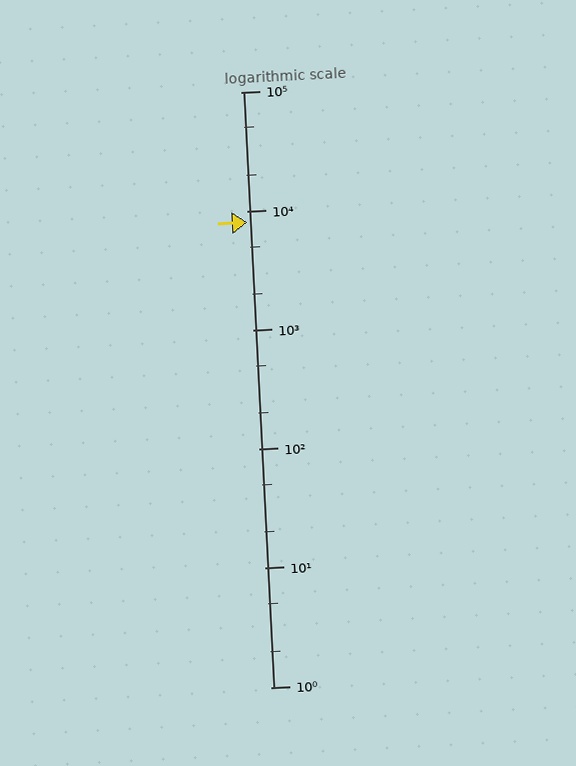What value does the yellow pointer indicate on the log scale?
The pointer indicates approximately 8000.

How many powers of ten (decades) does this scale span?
The scale spans 5 decades, from 1 to 100000.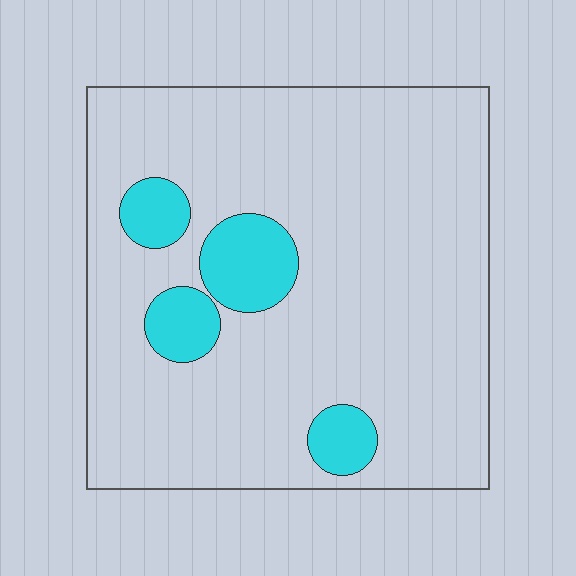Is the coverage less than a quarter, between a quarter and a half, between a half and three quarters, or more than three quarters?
Less than a quarter.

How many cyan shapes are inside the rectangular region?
4.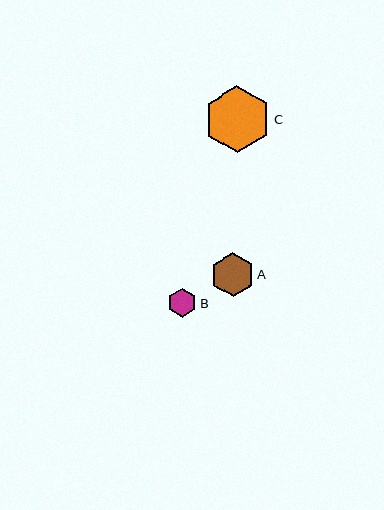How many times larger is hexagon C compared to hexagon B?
Hexagon C is approximately 2.4 times the size of hexagon B.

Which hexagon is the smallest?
Hexagon B is the smallest with a size of approximately 29 pixels.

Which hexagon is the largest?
Hexagon C is the largest with a size of approximately 67 pixels.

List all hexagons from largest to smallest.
From largest to smallest: C, A, B.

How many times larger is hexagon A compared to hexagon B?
Hexagon A is approximately 1.5 times the size of hexagon B.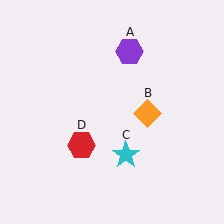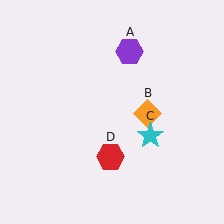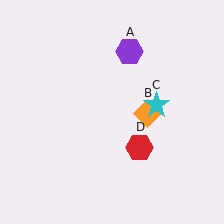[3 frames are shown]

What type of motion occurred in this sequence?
The cyan star (object C), red hexagon (object D) rotated counterclockwise around the center of the scene.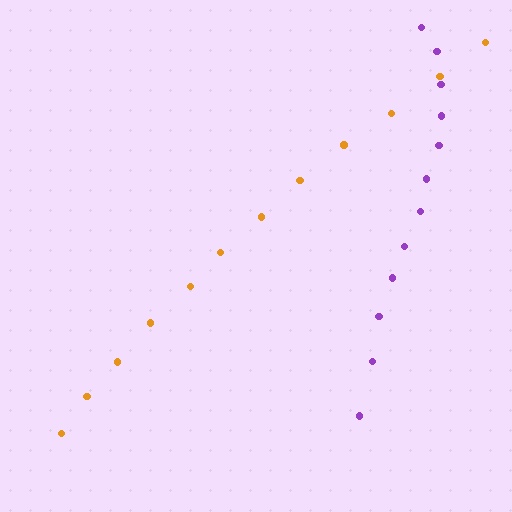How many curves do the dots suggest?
There are 2 distinct paths.